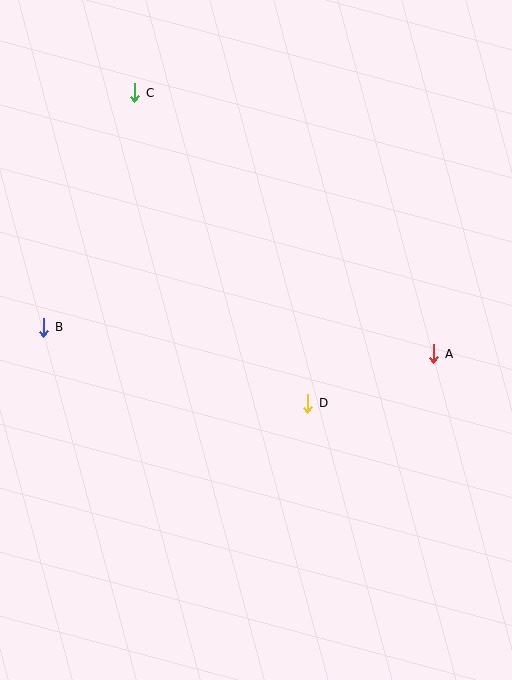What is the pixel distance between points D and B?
The distance between D and B is 275 pixels.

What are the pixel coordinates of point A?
Point A is at (434, 354).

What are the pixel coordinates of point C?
Point C is at (135, 93).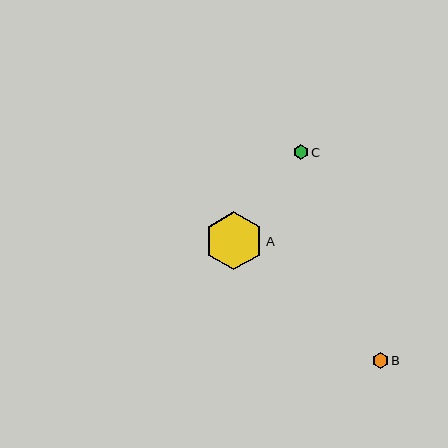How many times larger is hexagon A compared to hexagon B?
Hexagon A is approximately 3.7 times the size of hexagon B.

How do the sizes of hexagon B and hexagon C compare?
Hexagon B and hexagon C are approximately the same size.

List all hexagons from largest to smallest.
From largest to smallest: A, B, C.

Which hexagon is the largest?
Hexagon A is the largest with a size of approximately 58 pixels.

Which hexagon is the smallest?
Hexagon C is the smallest with a size of approximately 15 pixels.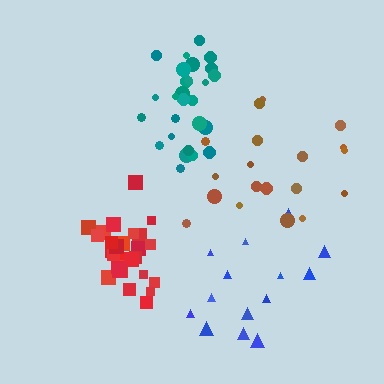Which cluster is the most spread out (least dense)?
Blue.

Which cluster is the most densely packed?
Red.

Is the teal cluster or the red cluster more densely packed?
Red.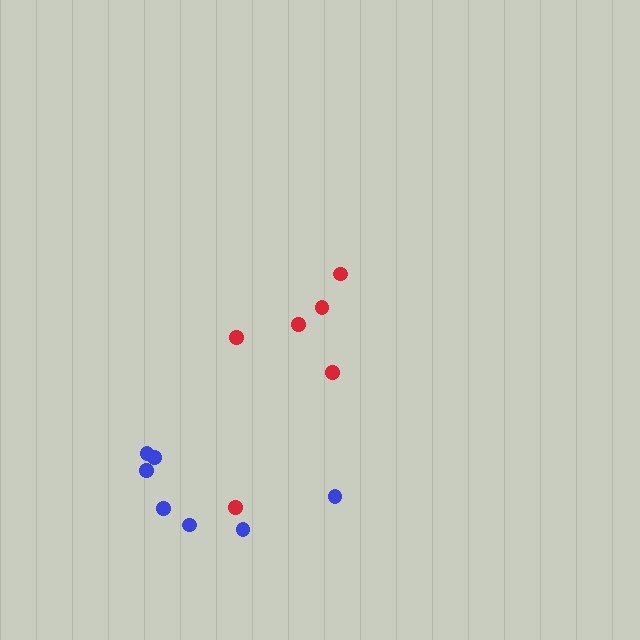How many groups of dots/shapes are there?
There are 2 groups.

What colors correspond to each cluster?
The clusters are colored: red, blue.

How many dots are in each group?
Group 1: 6 dots, Group 2: 7 dots (13 total).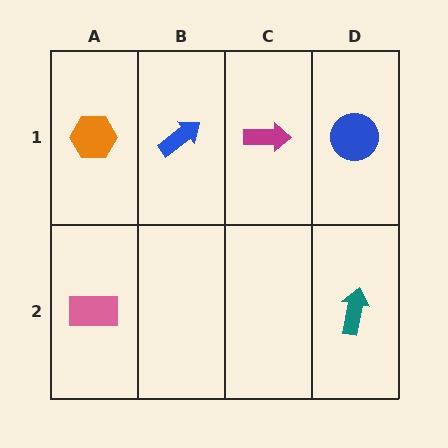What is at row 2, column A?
A pink rectangle.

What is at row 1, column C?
A magenta arrow.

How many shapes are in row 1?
4 shapes.